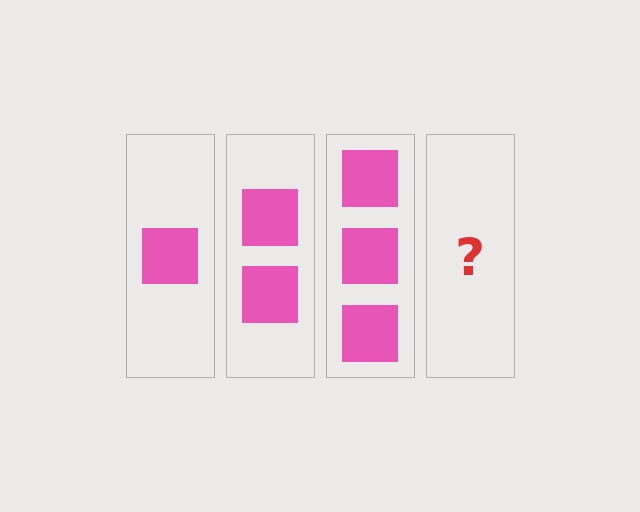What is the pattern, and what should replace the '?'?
The pattern is that each step adds one more square. The '?' should be 4 squares.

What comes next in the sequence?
The next element should be 4 squares.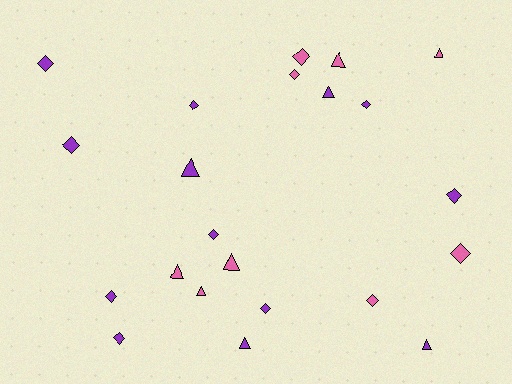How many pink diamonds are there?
There are 4 pink diamonds.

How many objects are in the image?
There are 22 objects.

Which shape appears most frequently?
Diamond, with 13 objects.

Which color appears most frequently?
Purple, with 13 objects.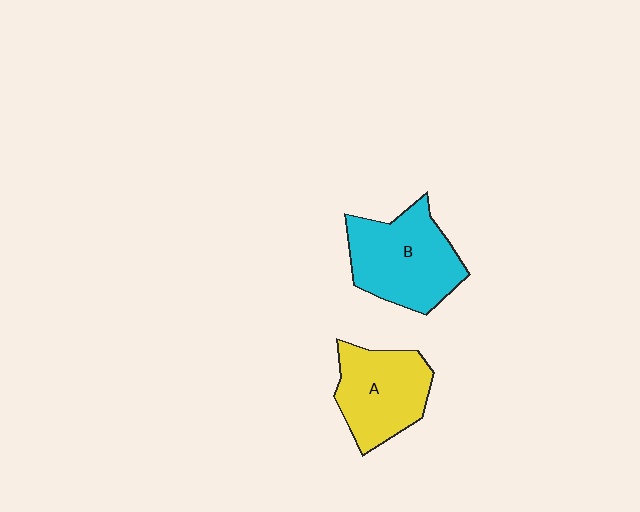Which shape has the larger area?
Shape B (cyan).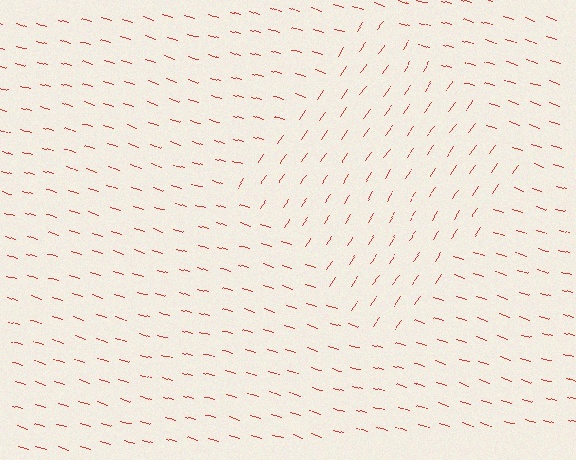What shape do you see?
I see a diamond.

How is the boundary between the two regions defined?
The boundary is defined purely by a change in line orientation (approximately 72 degrees difference). All lines are the same color and thickness.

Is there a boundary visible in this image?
Yes, there is a texture boundary formed by a change in line orientation.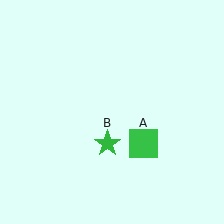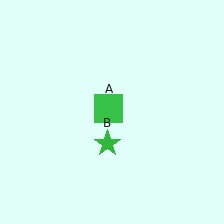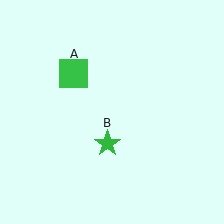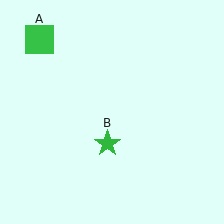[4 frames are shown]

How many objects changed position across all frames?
1 object changed position: green square (object A).